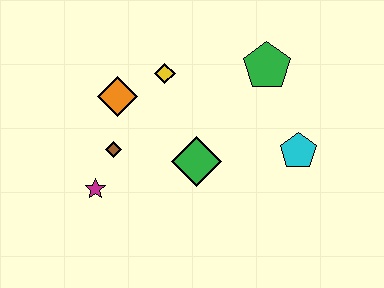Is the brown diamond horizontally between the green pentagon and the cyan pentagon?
No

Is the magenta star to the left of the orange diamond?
Yes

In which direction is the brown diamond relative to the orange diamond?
The brown diamond is below the orange diamond.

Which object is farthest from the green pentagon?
The magenta star is farthest from the green pentagon.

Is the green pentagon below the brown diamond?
No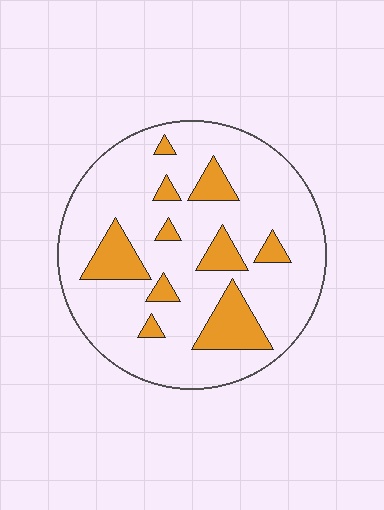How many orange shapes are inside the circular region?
10.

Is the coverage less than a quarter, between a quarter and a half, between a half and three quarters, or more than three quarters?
Less than a quarter.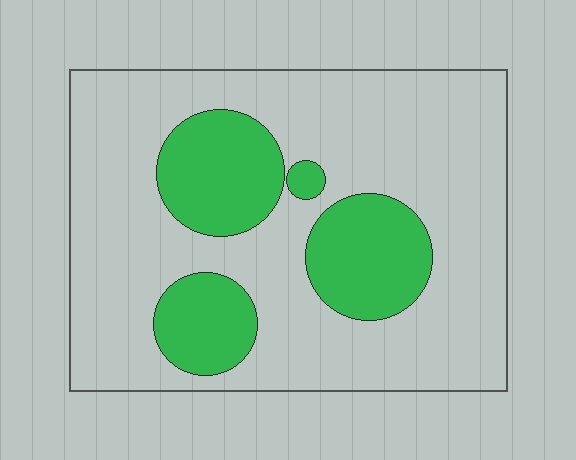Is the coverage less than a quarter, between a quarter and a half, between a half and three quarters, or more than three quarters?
Between a quarter and a half.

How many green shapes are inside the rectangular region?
4.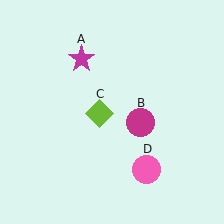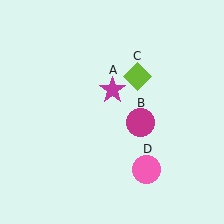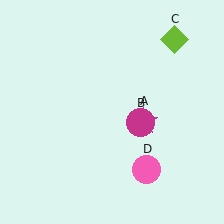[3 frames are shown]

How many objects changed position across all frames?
2 objects changed position: magenta star (object A), lime diamond (object C).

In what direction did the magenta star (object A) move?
The magenta star (object A) moved down and to the right.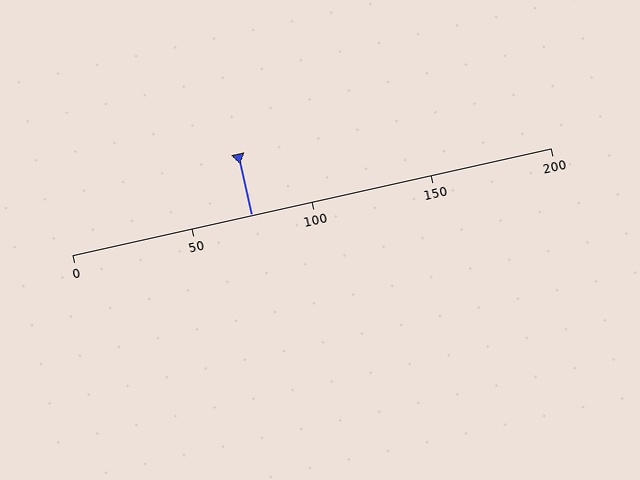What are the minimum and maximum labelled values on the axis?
The axis runs from 0 to 200.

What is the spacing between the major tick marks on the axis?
The major ticks are spaced 50 apart.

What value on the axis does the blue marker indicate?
The marker indicates approximately 75.